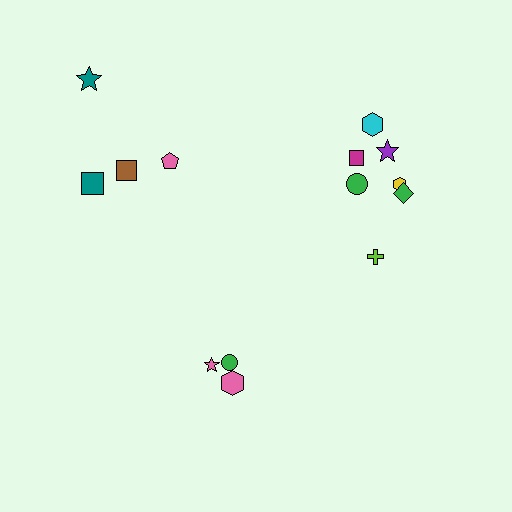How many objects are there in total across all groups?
There are 14 objects.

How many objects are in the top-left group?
There are 4 objects.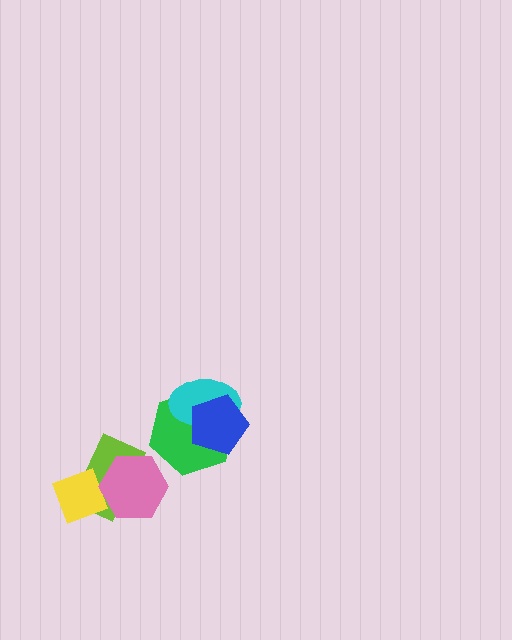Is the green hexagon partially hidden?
Yes, it is partially covered by another shape.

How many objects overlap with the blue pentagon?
2 objects overlap with the blue pentagon.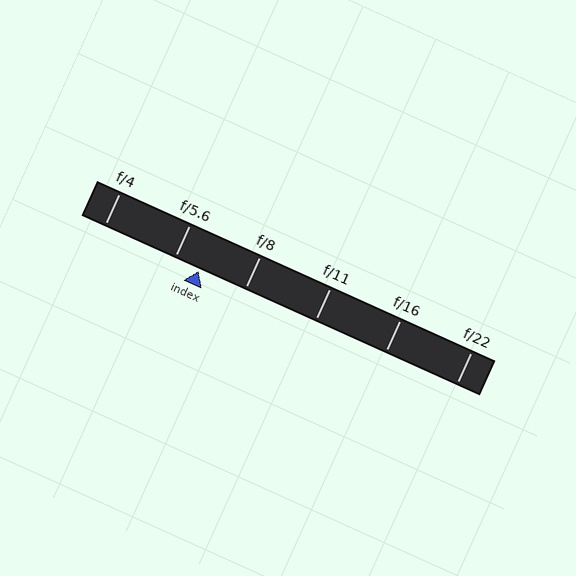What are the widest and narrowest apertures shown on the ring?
The widest aperture shown is f/4 and the narrowest is f/22.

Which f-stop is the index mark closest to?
The index mark is closest to f/5.6.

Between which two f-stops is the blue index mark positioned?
The index mark is between f/5.6 and f/8.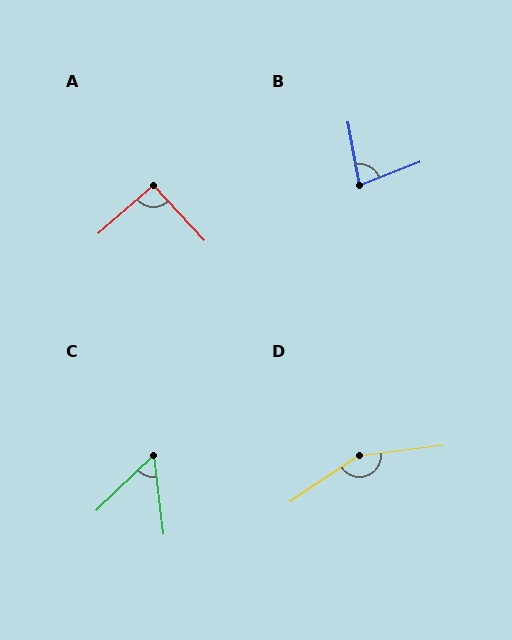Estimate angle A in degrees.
Approximately 92 degrees.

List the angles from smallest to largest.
C (53°), B (79°), A (92°), D (153°).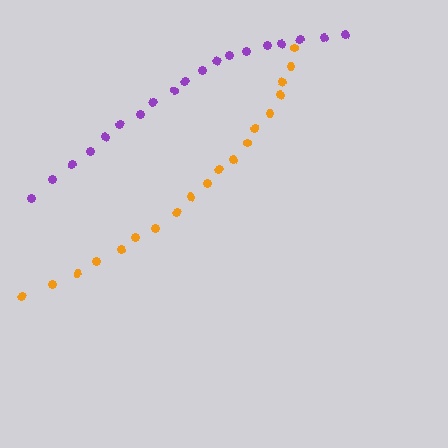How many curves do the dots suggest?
There are 2 distinct paths.